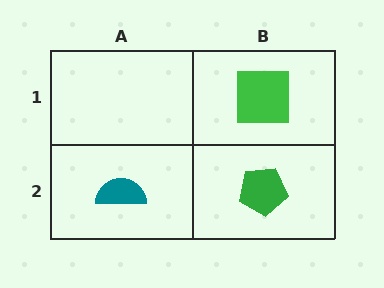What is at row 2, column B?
A green pentagon.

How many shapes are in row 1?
1 shape.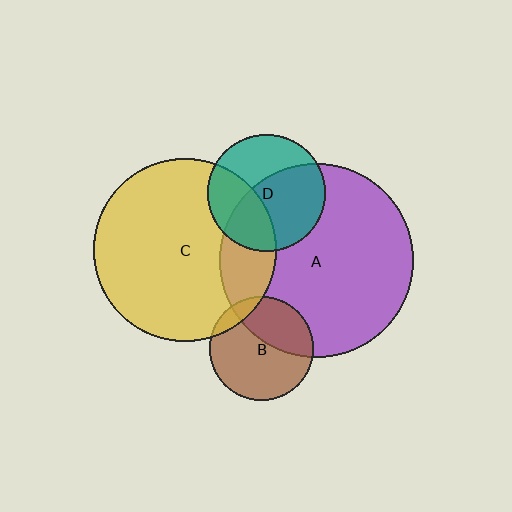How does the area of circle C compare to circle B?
Approximately 3.1 times.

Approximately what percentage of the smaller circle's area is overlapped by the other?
Approximately 10%.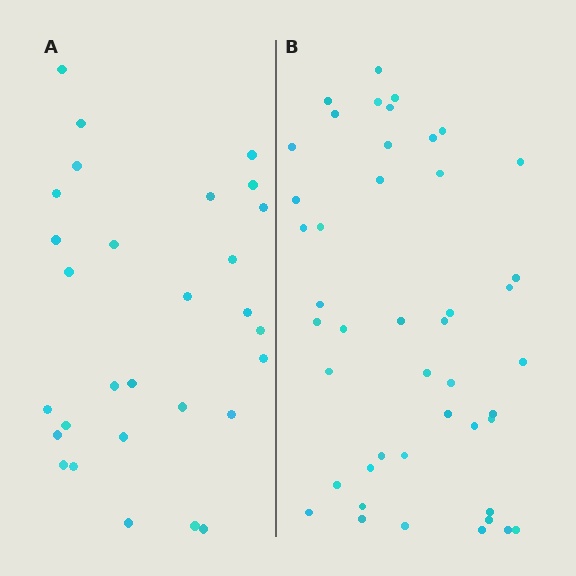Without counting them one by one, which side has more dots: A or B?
Region B (the right region) has more dots.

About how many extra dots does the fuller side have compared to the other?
Region B has approximately 15 more dots than region A.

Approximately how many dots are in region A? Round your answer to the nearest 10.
About 30 dots. (The exact count is 29, which rounds to 30.)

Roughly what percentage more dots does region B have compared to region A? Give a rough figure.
About 55% more.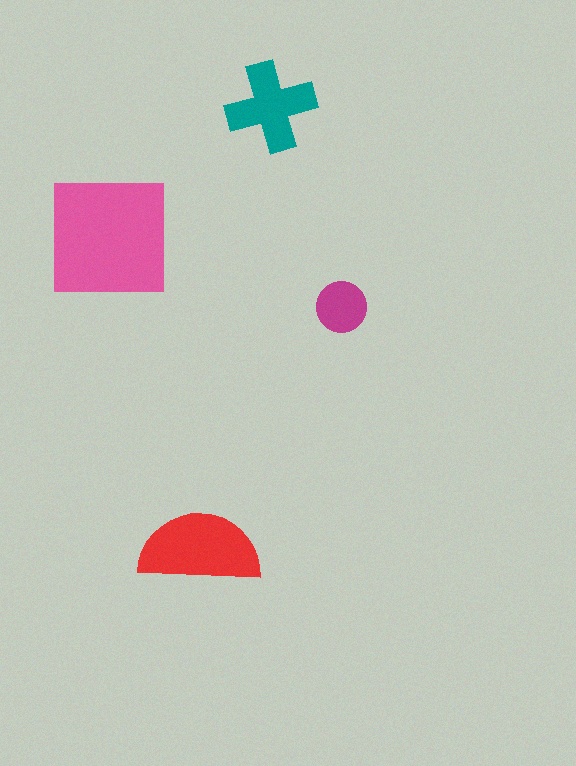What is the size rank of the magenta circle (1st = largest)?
4th.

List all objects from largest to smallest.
The pink square, the red semicircle, the teal cross, the magenta circle.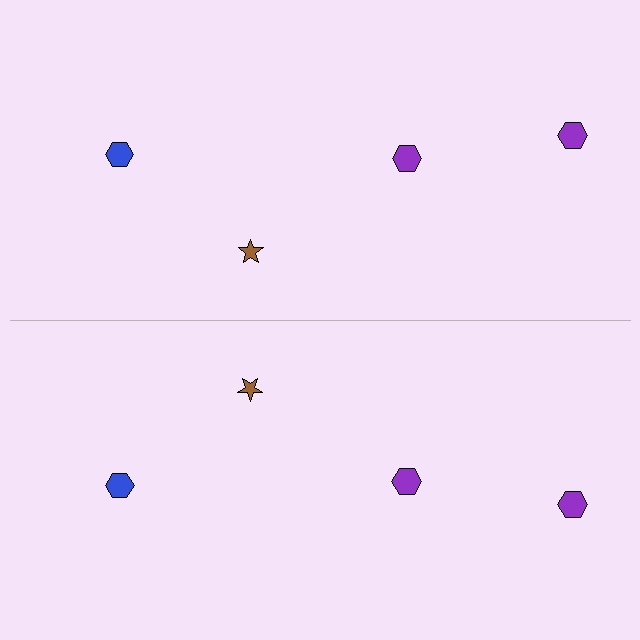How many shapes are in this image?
There are 8 shapes in this image.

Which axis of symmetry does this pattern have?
The pattern has a horizontal axis of symmetry running through the center of the image.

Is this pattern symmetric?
Yes, this pattern has bilateral (reflection) symmetry.